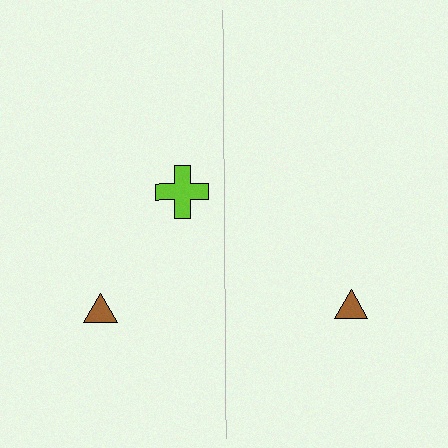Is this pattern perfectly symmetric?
No, the pattern is not perfectly symmetric. A lime cross is missing from the right side.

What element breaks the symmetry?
A lime cross is missing from the right side.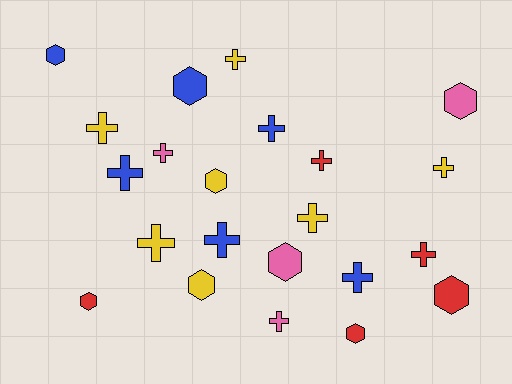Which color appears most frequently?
Yellow, with 7 objects.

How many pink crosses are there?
There are 2 pink crosses.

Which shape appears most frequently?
Cross, with 13 objects.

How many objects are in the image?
There are 22 objects.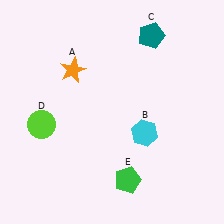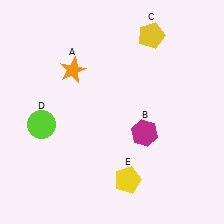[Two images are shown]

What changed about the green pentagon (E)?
In Image 1, E is green. In Image 2, it changed to yellow.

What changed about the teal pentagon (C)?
In Image 1, C is teal. In Image 2, it changed to yellow.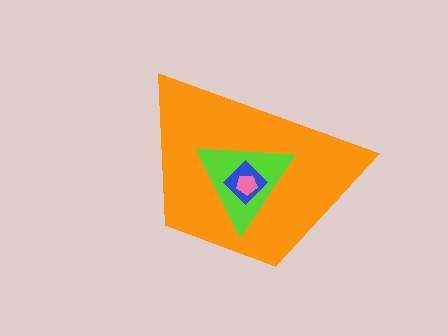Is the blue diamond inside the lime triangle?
Yes.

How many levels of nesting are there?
4.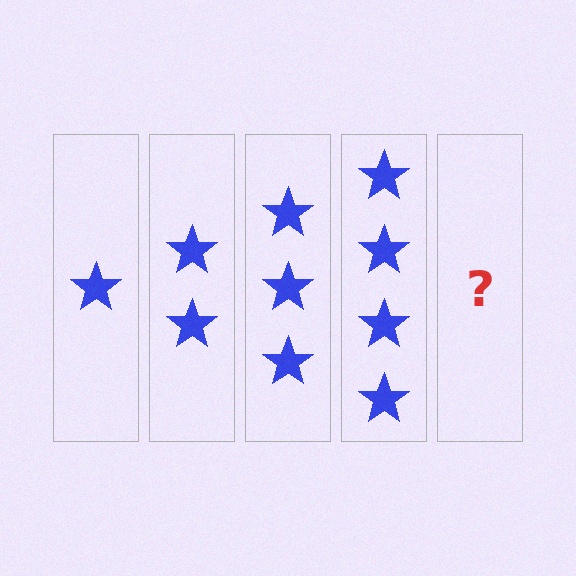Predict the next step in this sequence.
The next step is 5 stars.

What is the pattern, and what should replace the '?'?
The pattern is that each step adds one more star. The '?' should be 5 stars.